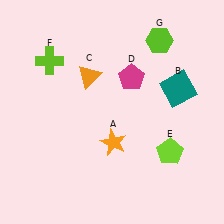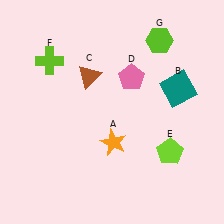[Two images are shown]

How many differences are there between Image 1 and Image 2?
There are 2 differences between the two images.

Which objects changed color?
C changed from orange to brown. D changed from magenta to pink.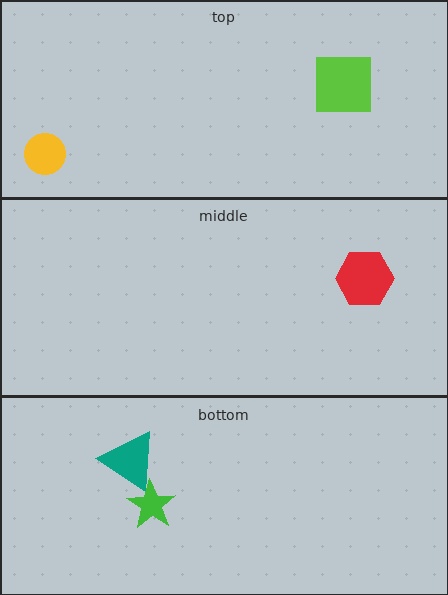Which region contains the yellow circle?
The top region.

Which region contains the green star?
The bottom region.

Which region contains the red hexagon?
The middle region.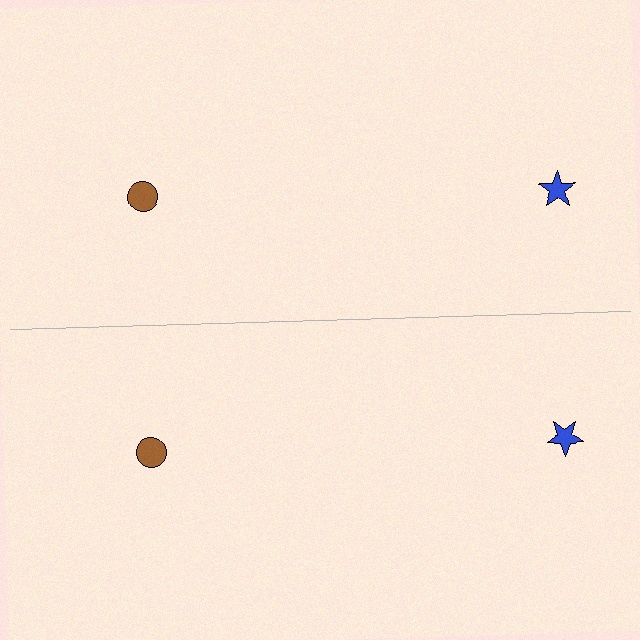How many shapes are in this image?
There are 4 shapes in this image.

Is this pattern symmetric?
Yes, this pattern has bilateral (reflection) symmetry.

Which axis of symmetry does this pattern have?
The pattern has a horizontal axis of symmetry running through the center of the image.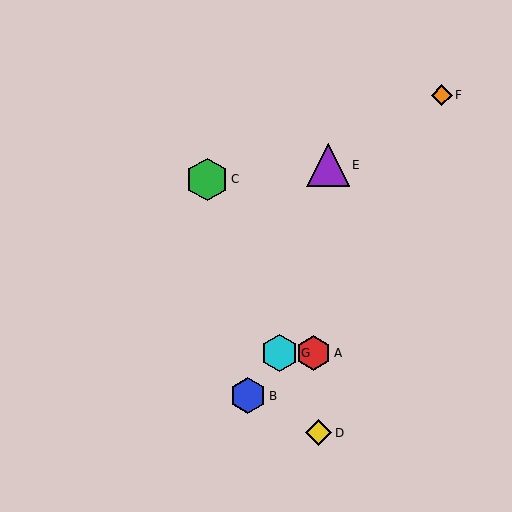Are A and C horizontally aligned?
No, A is at y≈353 and C is at y≈180.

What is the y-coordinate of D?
Object D is at y≈433.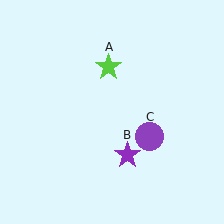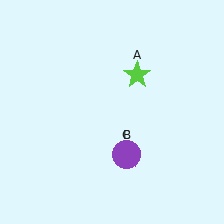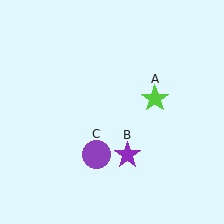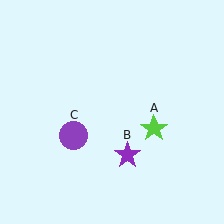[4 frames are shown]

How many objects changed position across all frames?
2 objects changed position: lime star (object A), purple circle (object C).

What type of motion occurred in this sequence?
The lime star (object A), purple circle (object C) rotated clockwise around the center of the scene.